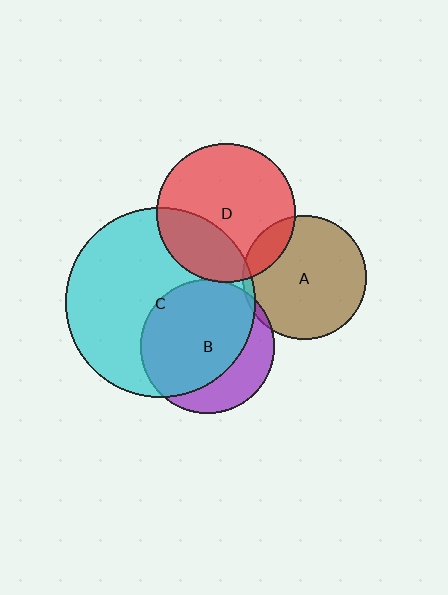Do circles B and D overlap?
Yes.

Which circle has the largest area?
Circle C (cyan).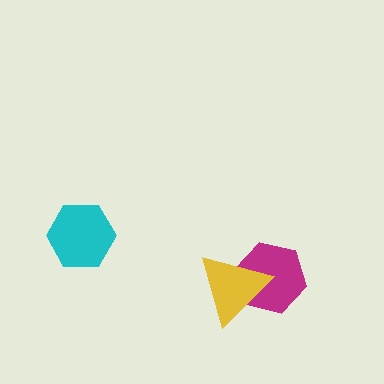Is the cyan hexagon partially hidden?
No, no other shape covers it.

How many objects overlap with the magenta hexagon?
1 object overlaps with the magenta hexagon.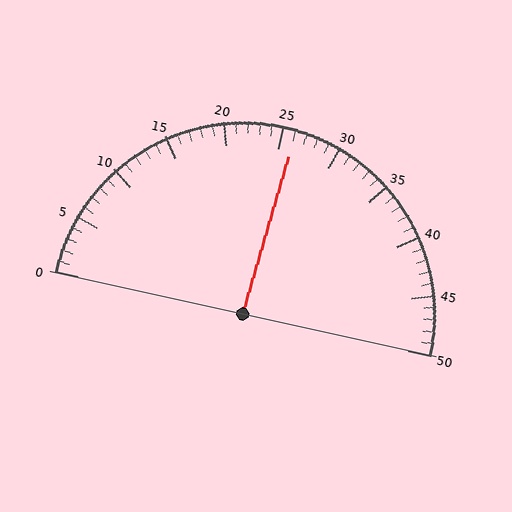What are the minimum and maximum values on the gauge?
The gauge ranges from 0 to 50.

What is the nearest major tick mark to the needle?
The nearest major tick mark is 25.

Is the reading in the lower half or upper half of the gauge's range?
The reading is in the upper half of the range (0 to 50).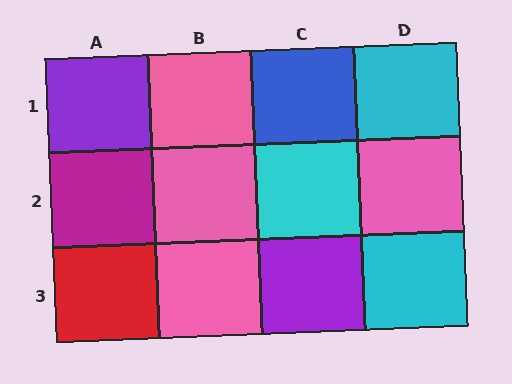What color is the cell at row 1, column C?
Blue.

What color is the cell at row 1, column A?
Purple.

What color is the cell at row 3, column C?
Purple.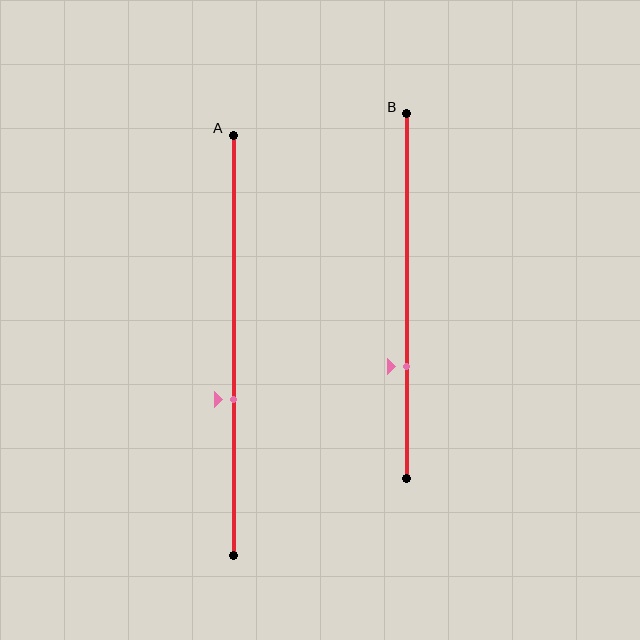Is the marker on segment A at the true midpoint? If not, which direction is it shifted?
No, the marker on segment A is shifted downward by about 13% of the segment length.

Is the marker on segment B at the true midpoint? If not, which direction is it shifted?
No, the marker on segment B is shifted downward by about 19% of the segment length.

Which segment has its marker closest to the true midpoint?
Segment A has its marker closest to the true midpoint.